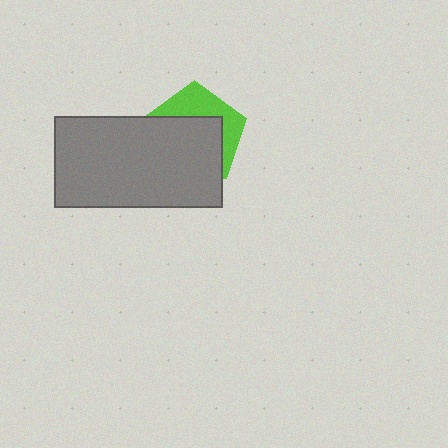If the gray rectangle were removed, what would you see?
You would see the complete lime pentagon.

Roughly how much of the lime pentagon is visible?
A small part of it is visible (roughly 36%).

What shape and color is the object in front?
The object in front is a gray rectangle.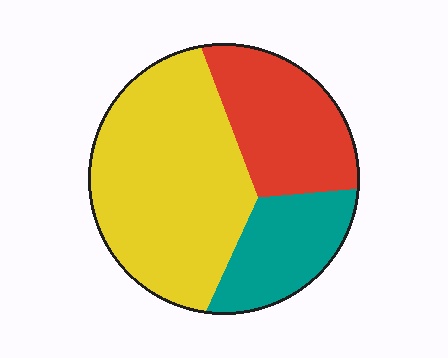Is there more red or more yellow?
Yellow.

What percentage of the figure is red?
Red takes up about one quarter (1/4) of the figure.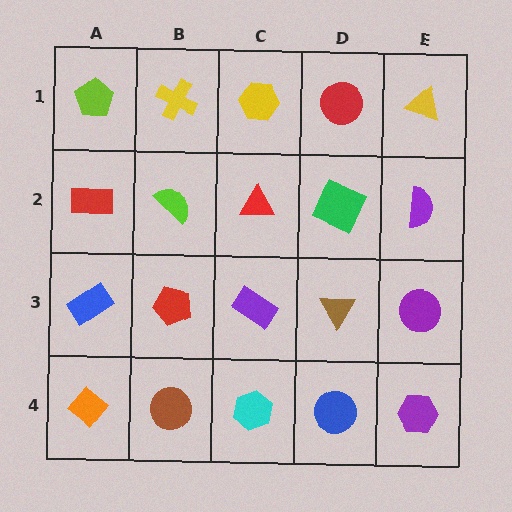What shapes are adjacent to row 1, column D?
A green square (row 2, column D), a yellow hexagon (row 1, column C), a yellow triangle (row 1, column E).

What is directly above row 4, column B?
A red pentagon.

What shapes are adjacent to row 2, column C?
A yellow hexagon (row 1, column C), a purple rectangle (row 3, column C), a lime semicircle (row 2, column B), a green square (row 2, column D).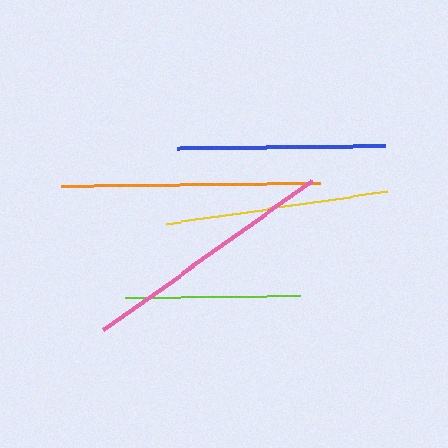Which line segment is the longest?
The orange line is the longest at approximately 259 pixels.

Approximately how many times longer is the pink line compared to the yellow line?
The pink line is approximately 1.2 times the length of the yellow line.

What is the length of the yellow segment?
The yellow segment is approximately 223 pixels long.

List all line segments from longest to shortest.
From longest to shortest: orange, pink, yellow, blue, lime.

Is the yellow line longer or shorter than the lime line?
The yellow line is longer than the lime line.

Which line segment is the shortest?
The lime line is the shortest at approximately 175 pixels.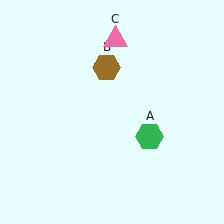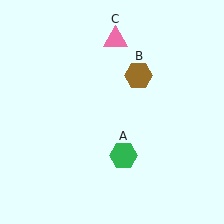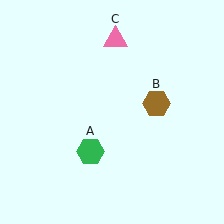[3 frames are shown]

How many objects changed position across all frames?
2 objects changed position: green hexagon (object A), brown hexagon (object B).